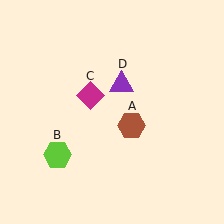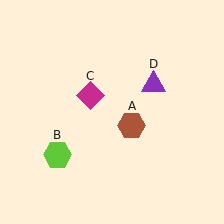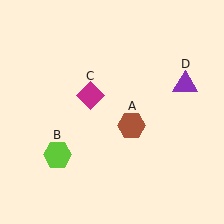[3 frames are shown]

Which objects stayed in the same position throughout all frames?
Brown hexagon (object A) and lime hexagon (object B) and magenta diamond (object C) remained stationary.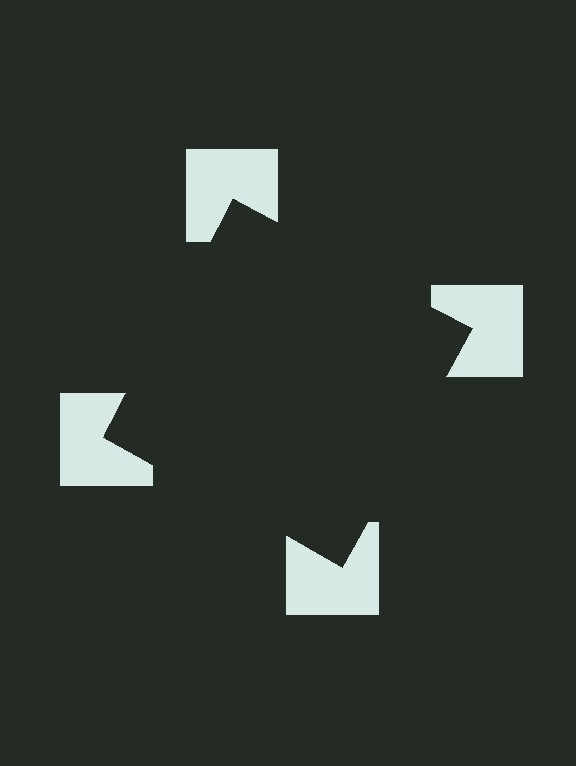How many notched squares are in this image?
There are 4 — one at each vertex of the illusory square.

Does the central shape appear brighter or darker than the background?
It typically appears slightly darker than the background, even though no actual brightness change is drawn.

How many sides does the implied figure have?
4 sides.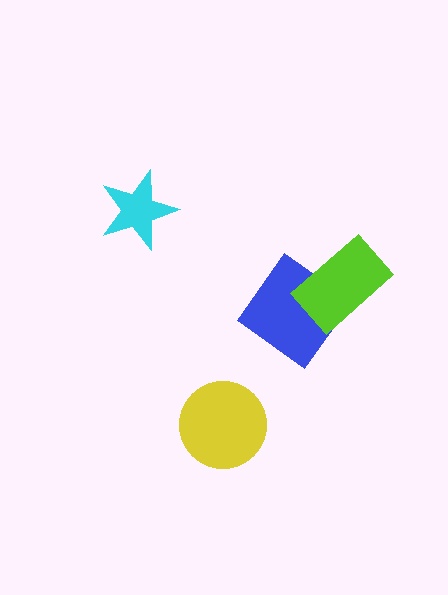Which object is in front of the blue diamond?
The lime rectangle is in front of the blue diamond.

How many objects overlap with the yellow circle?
0 objects overlap with the yellow circle.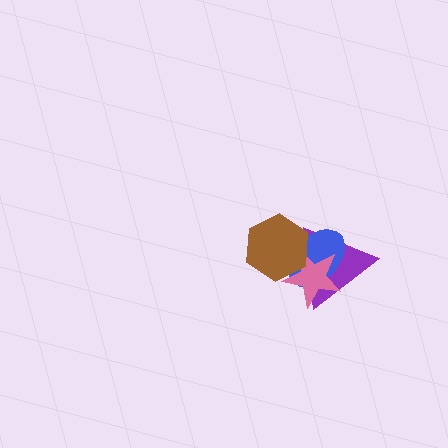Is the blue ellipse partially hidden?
Yes, it is partially covered by another shape.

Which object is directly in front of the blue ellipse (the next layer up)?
The pink star is directly in front of the blue ellipse.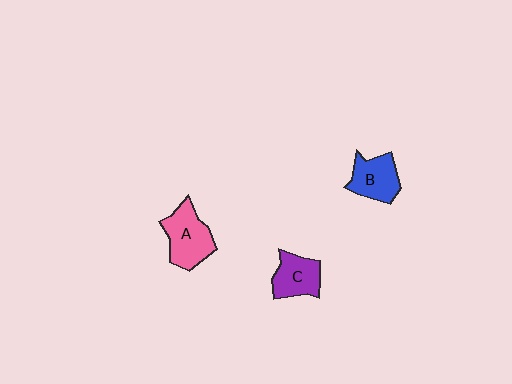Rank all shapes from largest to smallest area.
From largest to smallest: A (pink), B (blue), C (purple).